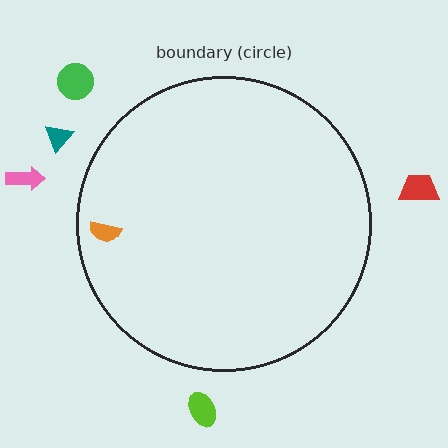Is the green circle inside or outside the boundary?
Outside.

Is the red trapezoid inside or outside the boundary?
Outside.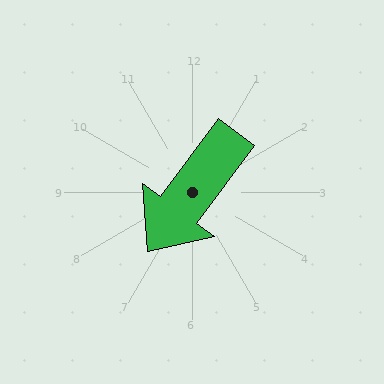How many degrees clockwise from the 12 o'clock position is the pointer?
Approximately 217 degrees.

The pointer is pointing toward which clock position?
Roughly 7 o'clock.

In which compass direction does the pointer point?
Southwest.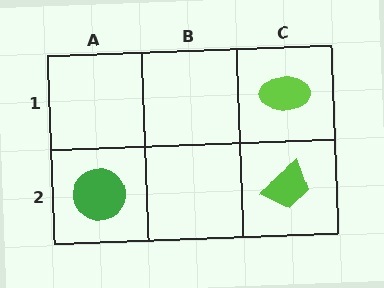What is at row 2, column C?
A lime trapezoid.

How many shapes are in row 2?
2 shapes.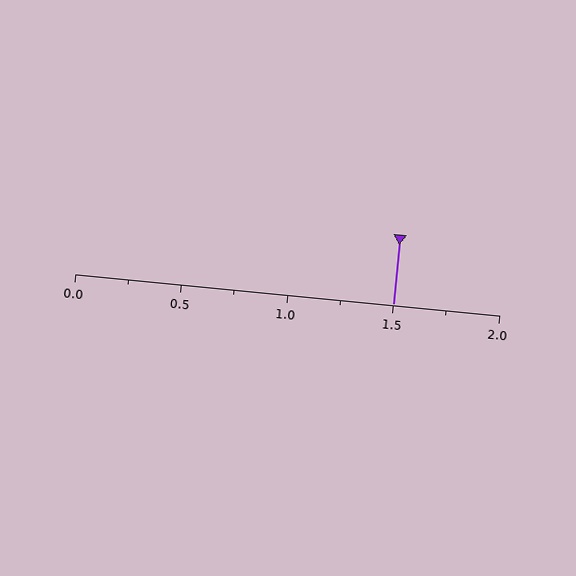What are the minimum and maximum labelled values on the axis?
The axis runs from 0.0 to 2.0.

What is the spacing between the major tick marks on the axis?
The major ticks are spaced 0.5 apart.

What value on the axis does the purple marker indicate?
The marker indicates approximately 1.5.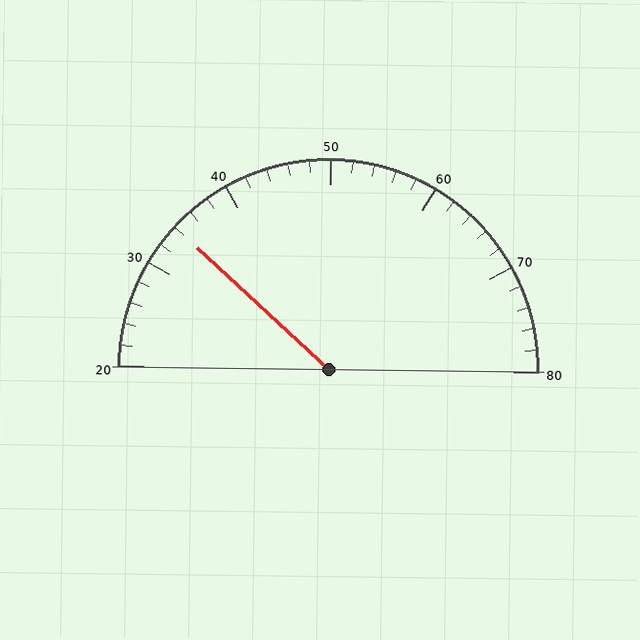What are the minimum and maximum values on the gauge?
The gauge ranges from 20 to 80.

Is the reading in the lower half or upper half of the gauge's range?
The reading is in the lower half of the range (20 to 80).